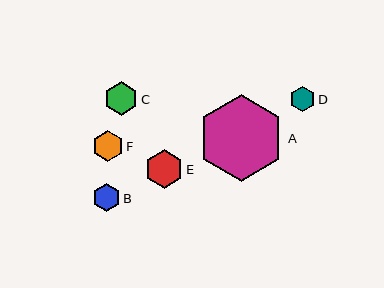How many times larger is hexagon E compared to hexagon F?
Hexagon E is approximately 1.3 times the size of hexagon F.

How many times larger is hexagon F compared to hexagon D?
Hexagon F is approximately 1.2 times the size of hexagon D.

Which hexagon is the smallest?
Hexagon D is the smallest with a size of approximately 25 pixels.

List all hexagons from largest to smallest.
From largest to smallest: A, E, C, F, B, D.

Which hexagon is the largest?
Hexagon A is the largest with a size of approximately 86 pixels.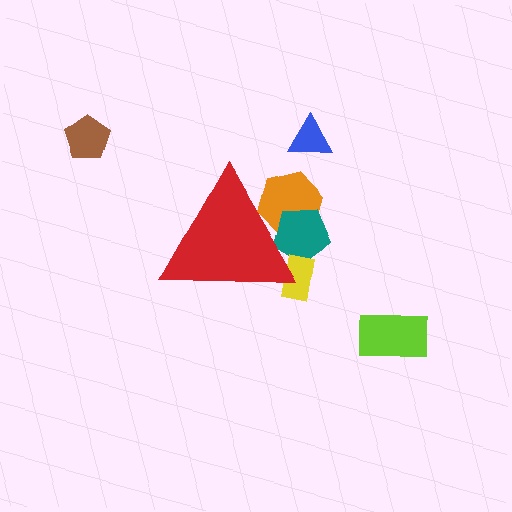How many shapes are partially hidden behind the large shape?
3 shapes are partially hidden.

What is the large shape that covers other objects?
A red triangle.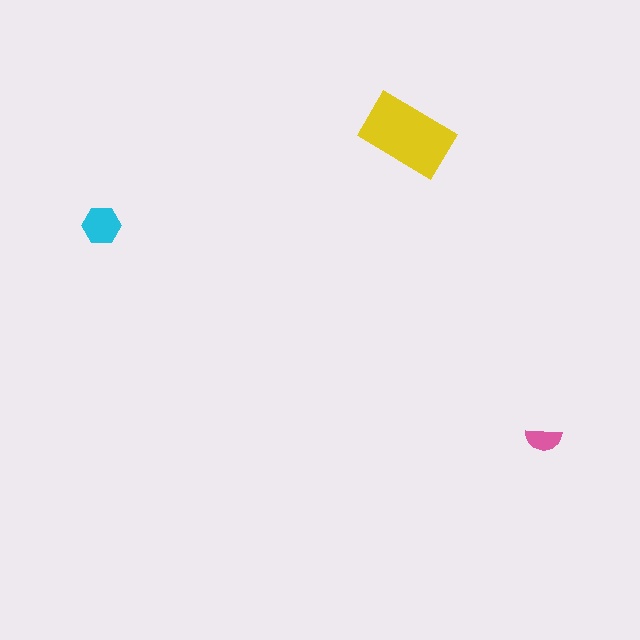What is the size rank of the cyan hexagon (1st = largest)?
2nd.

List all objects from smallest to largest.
The pink semicircle, the cyan hexagon, the yellow rectangle.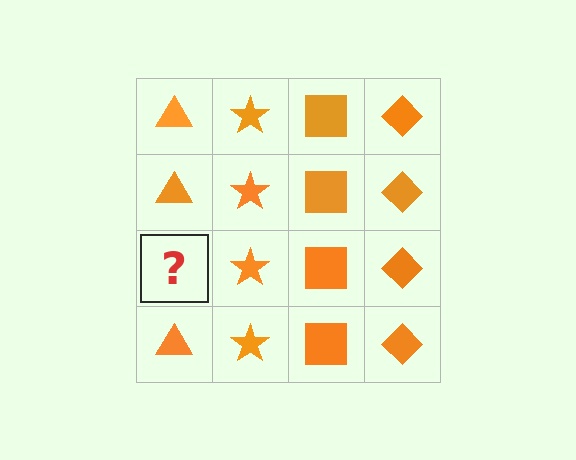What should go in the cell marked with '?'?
The missing cell should contain an orange triangle.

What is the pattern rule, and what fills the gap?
The rule is that each column has a consistent shape. The gap should be filled with an orange triangle.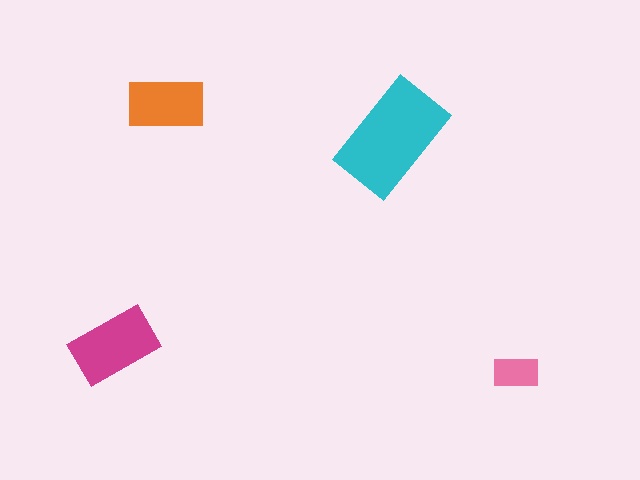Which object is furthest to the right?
The pink rectangle is rightmost.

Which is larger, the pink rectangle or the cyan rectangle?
The cyan one.